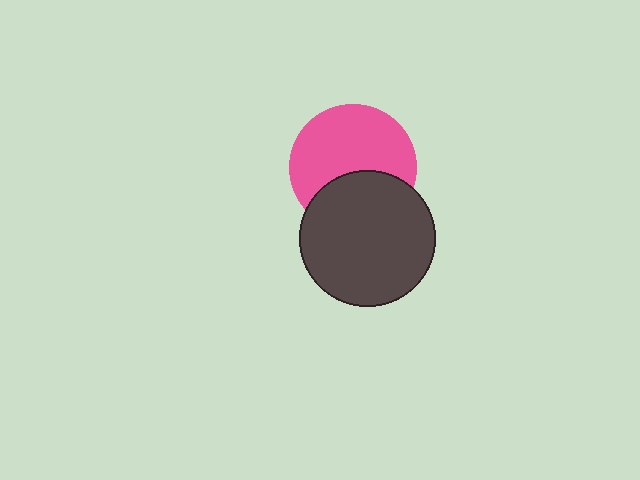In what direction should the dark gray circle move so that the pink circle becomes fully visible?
The dark gray circle should move down. That is the shortest direction to clear the overlap and leave the pink circle fully visible.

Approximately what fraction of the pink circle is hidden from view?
Roughly 36% of the pink circle is hidden behind the dark gray circle.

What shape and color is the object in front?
The object in front is a dark gray circle.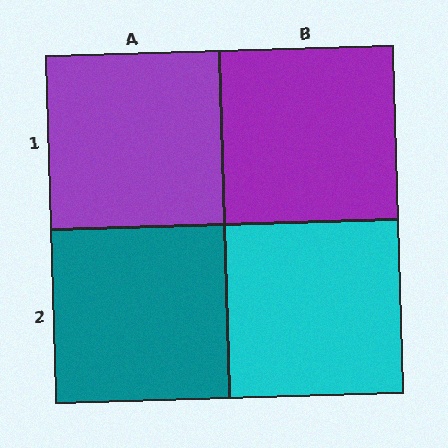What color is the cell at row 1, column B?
Purple.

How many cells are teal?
1 cell is teal.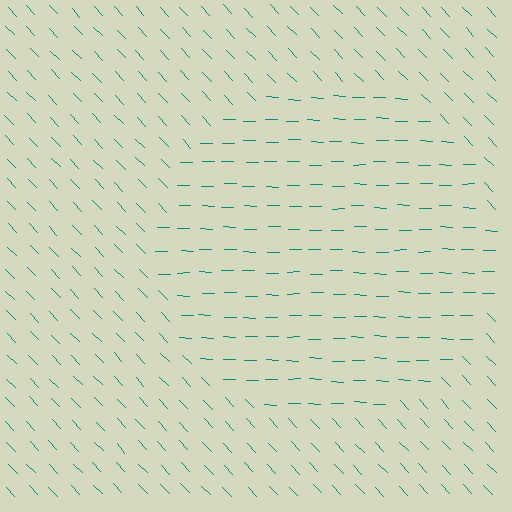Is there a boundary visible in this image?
Yes, there is a texture boundary formed by a change in line orientation.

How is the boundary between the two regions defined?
The boundary is defined purely by a change in line orientation (approximately 45 degrees difference). All lines are the same color and thickness.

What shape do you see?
I see a circle.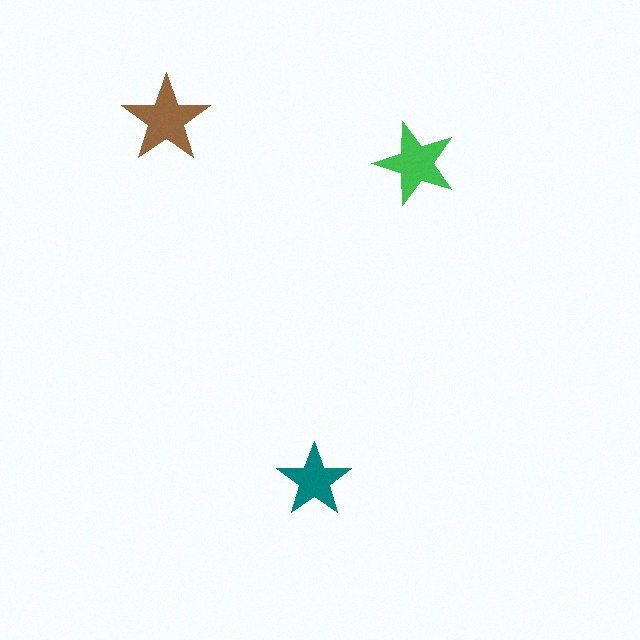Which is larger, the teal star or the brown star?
The brown one.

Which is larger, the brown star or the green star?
The brown one.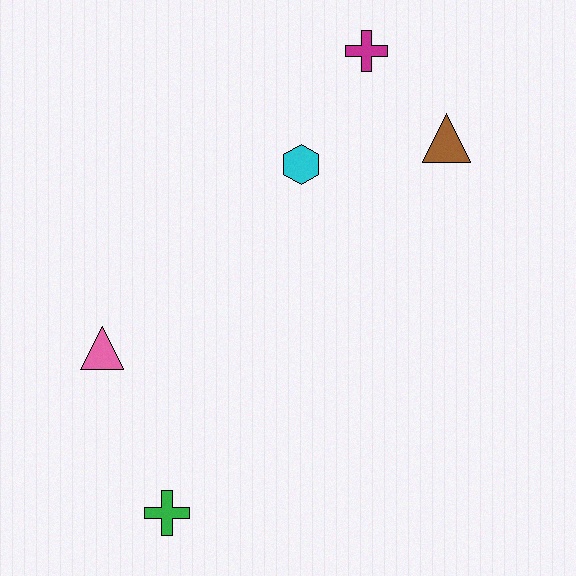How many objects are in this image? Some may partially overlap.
There are 5 objects.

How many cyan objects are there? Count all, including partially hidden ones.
There is 1 cyan object.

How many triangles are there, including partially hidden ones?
There are 2 triangles.